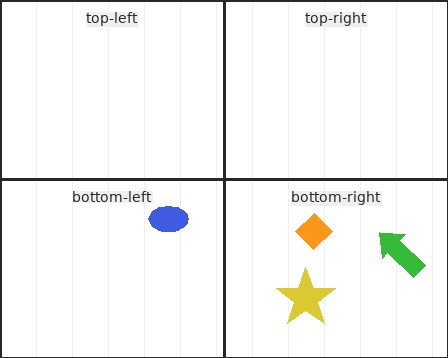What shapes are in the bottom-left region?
The blue ellipse.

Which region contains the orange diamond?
The bottom-right region.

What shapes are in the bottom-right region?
The orange diamond, the green arrow, the yellow star.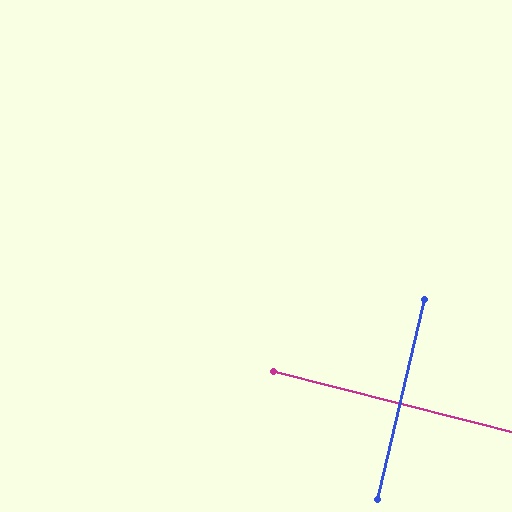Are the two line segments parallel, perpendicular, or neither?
Perpendicular — they meet at approximately 89°.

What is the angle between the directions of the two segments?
Approximately 89 degrees.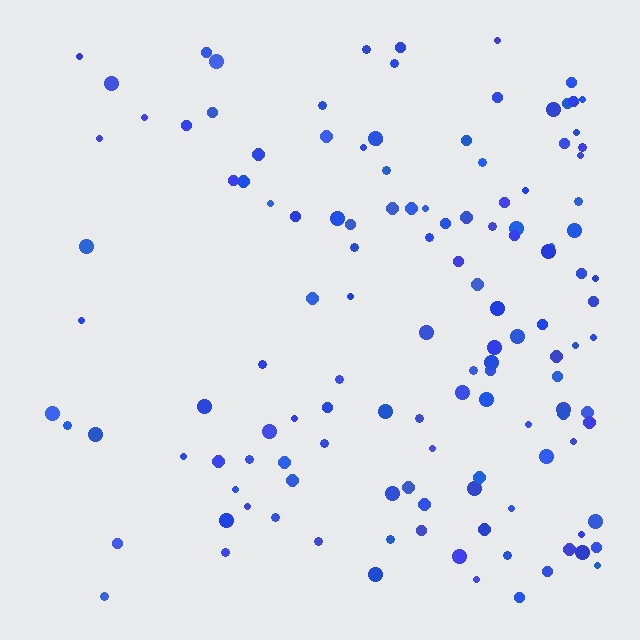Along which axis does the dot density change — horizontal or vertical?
Horizontal.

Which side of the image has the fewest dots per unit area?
The left.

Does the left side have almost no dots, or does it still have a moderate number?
Still a moderate number, just noticeably fewer than the right.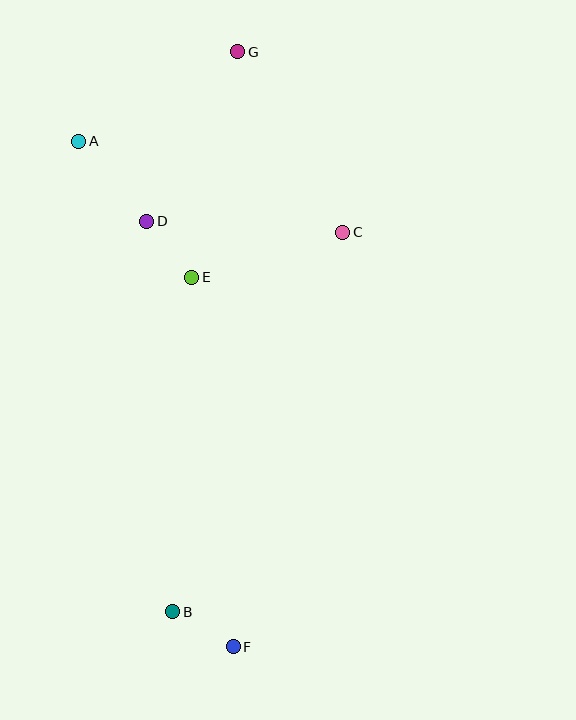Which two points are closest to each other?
Points B and F are closest to each other.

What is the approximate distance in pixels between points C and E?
The distance between C and E is approximately 158 pixels.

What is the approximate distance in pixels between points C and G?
The distance between C and G is approximately 209 pixels.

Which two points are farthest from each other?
Points F and G are farthest from each other.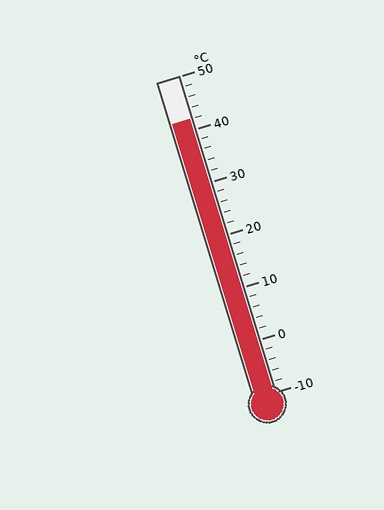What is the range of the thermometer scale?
The thermometer scale ranges from -10°C to 50°C.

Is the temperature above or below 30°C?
The temperature is above 30°C.